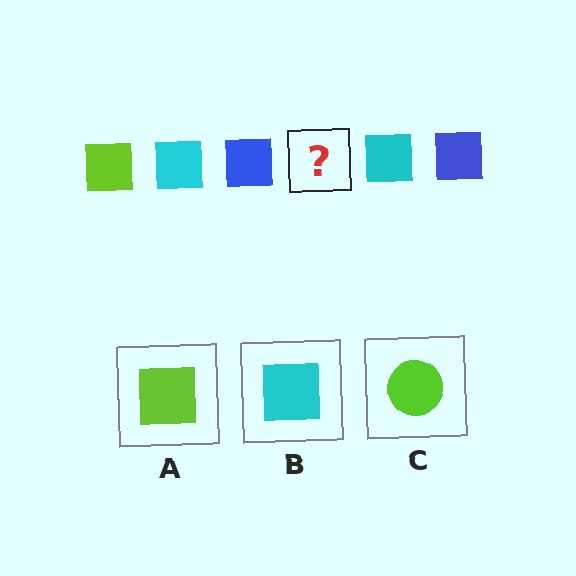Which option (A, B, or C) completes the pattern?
A.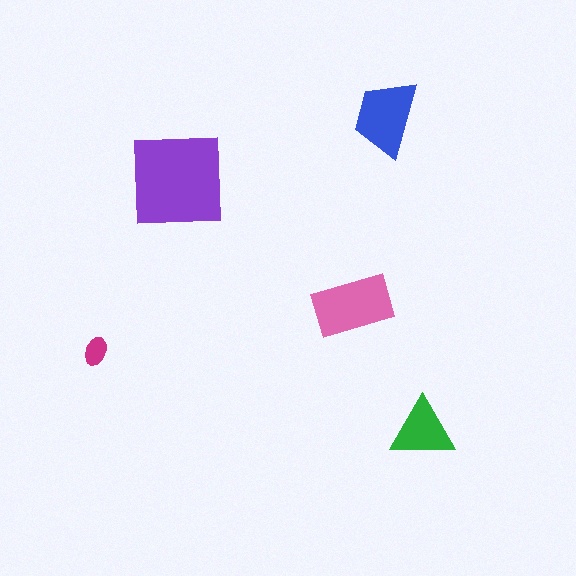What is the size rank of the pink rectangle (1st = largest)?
2nd.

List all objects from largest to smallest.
The purple square, the pink rectangle, the blue trapezoid, the green triangle, the magenta ellipse.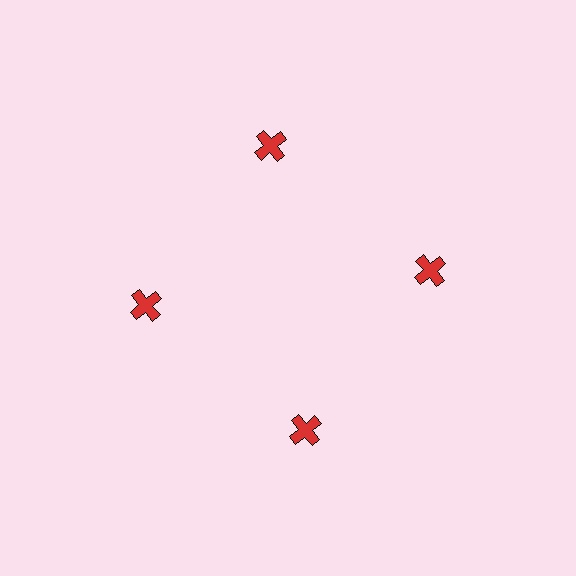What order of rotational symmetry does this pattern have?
This pattern has 4-fold rotational symmetry.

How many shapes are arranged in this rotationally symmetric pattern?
There are 4 shapes, arranged in 4 groups of 1.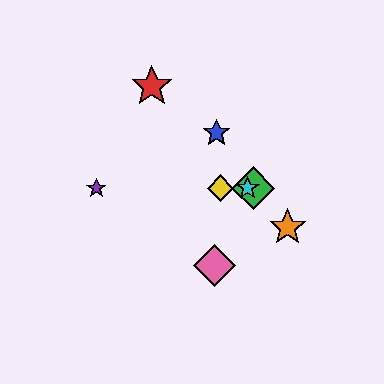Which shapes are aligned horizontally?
The green diamond, the yellow diamond, the purple star, the cyan star are aligned horizontally.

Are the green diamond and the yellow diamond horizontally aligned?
Yes, both are at y≈188.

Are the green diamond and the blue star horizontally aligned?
No, the green diamond is at y≈188 and the blue star is at y≈133.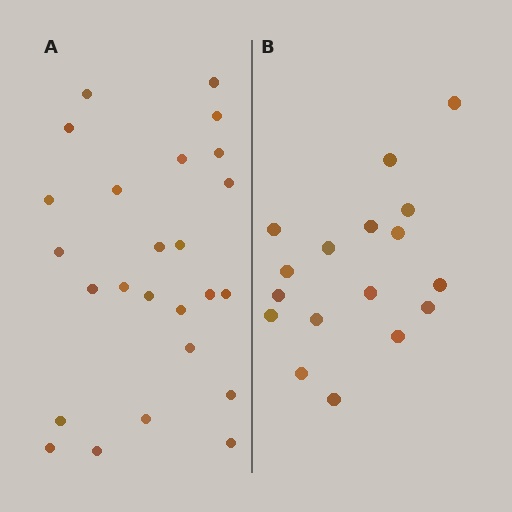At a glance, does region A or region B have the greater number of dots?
Region A (the left region) has more dots.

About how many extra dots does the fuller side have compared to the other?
Region A has roughly 8 or so more dots than region B.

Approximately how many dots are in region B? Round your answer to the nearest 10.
About 20 dots. (The exact count is 17, which rounds to 20.)